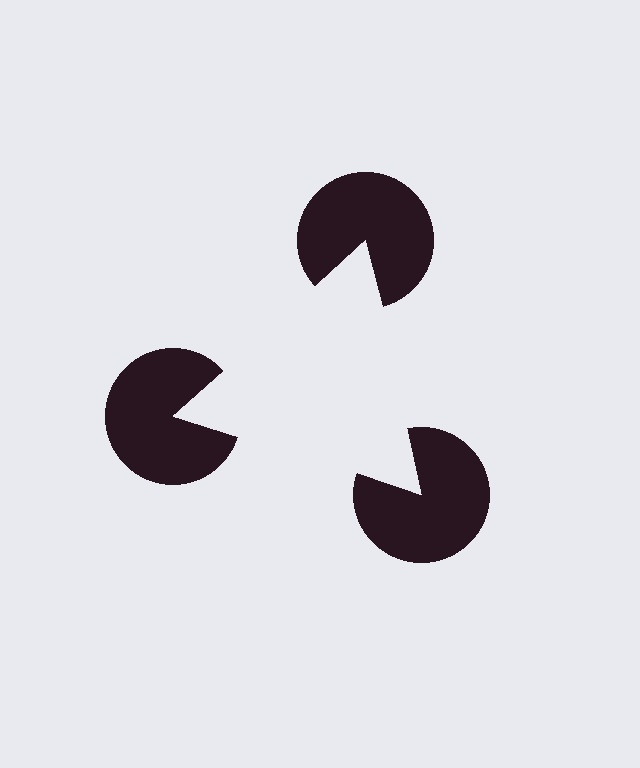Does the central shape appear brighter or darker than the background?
It typically appears slightly brighter than the background, even though no actual brightness change is drawn.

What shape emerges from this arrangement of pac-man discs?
An illusory triangle — its edges are inferred from the aligned wedge cuts in the pac-man discs, not physically drawn.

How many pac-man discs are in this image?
There are 3 — one at each vertex of the illusory triangle.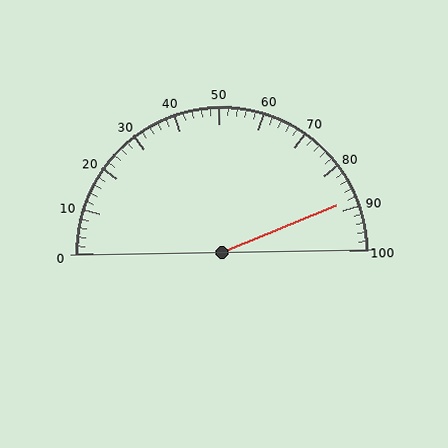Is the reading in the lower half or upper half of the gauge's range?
The reading is in the upper half of the range (0 to 100).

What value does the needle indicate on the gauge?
The needle indicates approximately 88.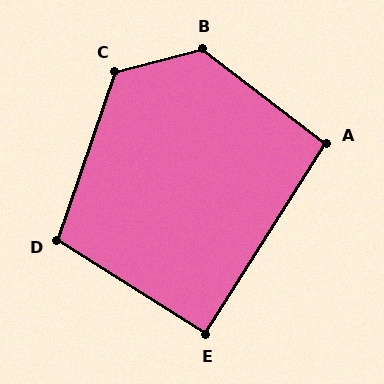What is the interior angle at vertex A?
Approximately 95 degrees (approximately right).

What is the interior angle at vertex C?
Approximately 123 degrees (obtuse).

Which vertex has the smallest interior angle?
E, at approximately 90 degrees.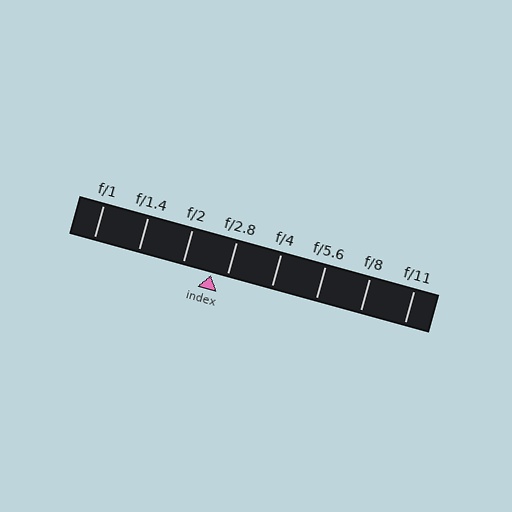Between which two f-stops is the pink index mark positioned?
The index mark is between f/2 and f/2.8.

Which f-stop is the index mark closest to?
The index mark is closest to f/2.8.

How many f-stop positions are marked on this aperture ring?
There are 8 f-stop positions marked.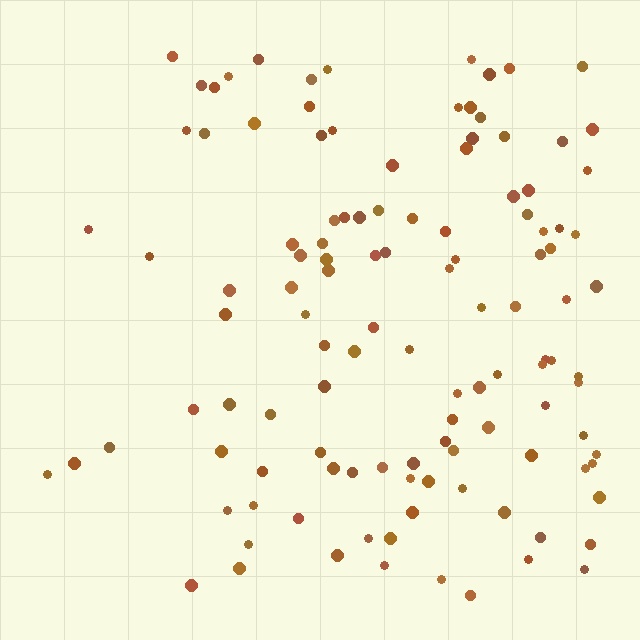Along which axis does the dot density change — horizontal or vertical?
Horizontal.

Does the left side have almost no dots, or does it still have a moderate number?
Still a moderate number, just noticeably fewer than the right.